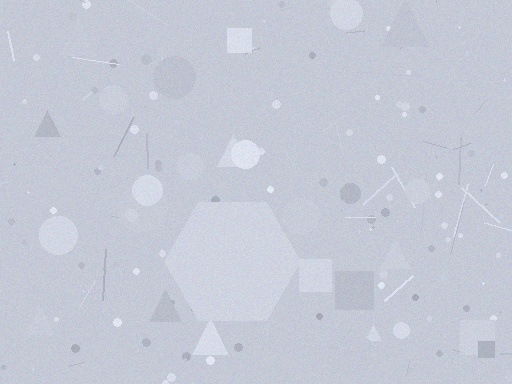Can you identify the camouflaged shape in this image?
The camouflaged shape is a hexagon.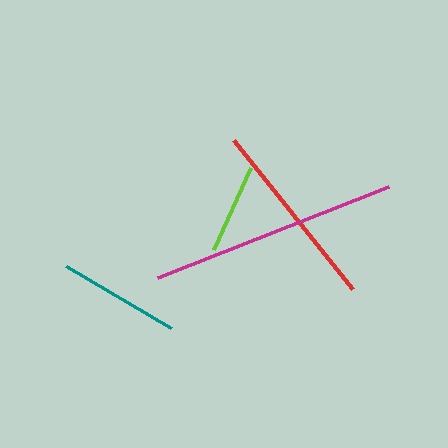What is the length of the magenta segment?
The magenta segment is approximately 249 pixels long.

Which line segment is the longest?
The magenta line is the longest at approximately 249 pixels.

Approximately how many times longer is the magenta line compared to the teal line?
The magenta line is approximately 2.0 times the length of the teal line.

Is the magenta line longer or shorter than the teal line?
The magenta line is longer than the teal line.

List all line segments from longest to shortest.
From longest to shortest: magenta, red, teal, lime.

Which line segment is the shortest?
The lime line is the shortest at approximately 90 pixels.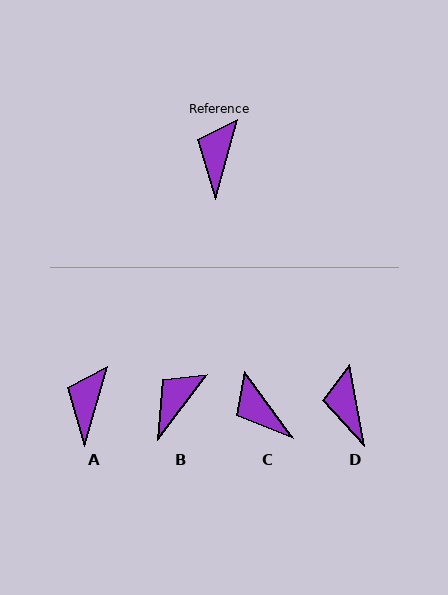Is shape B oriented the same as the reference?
No, it is off by about 21 degrees.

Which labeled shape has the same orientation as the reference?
A.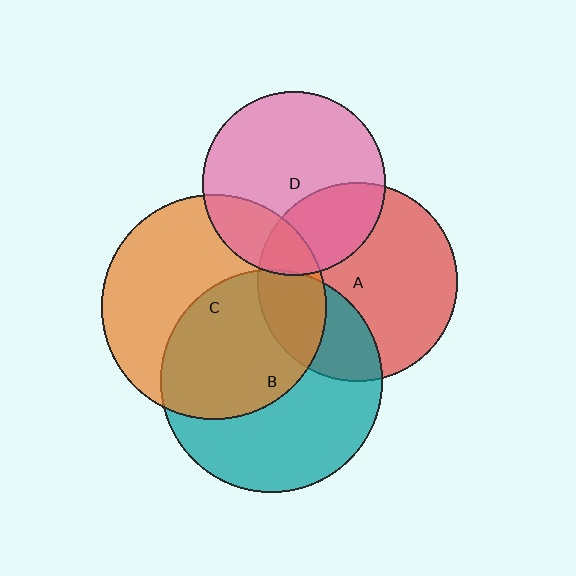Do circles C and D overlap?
Yes.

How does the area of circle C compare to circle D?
Approximately 1.5 times.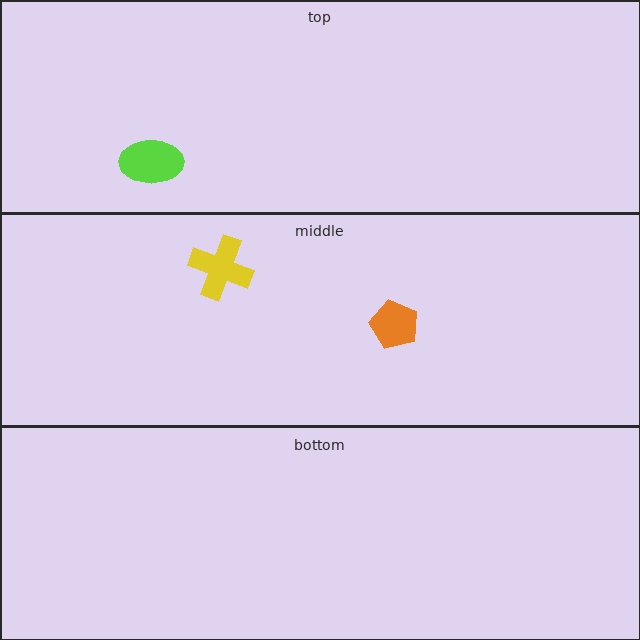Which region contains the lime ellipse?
The top region.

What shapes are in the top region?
The lime ellipse.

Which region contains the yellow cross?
The middle region.